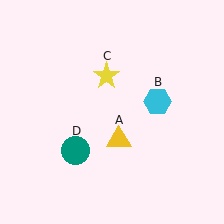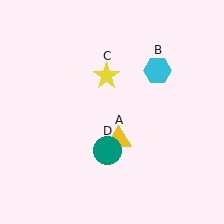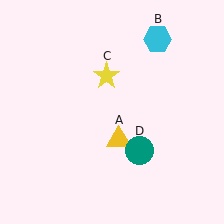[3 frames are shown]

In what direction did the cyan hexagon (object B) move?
The cyan hexagon (object B) moved up.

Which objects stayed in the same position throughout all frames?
Yellow triangle (object A) and yellow star (object C) remained stationary.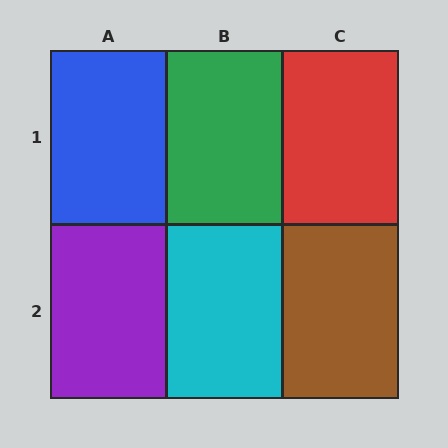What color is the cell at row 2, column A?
Purple.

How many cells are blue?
1 cell is blue.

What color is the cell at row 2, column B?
Cyan.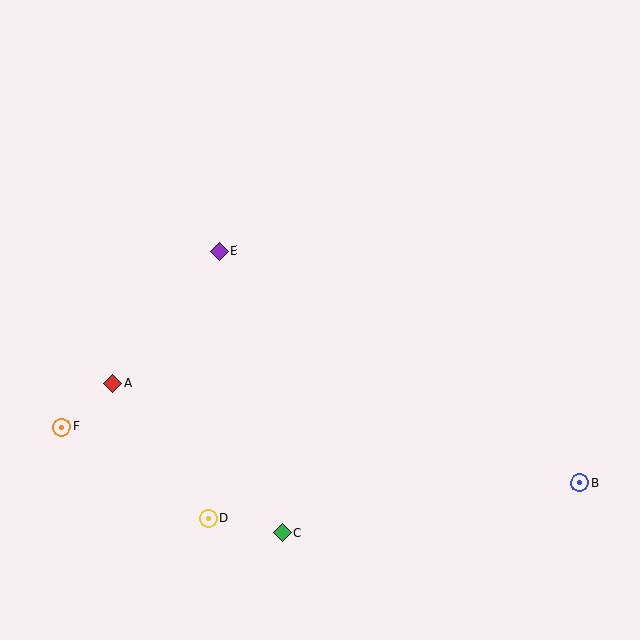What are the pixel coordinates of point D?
Point D is at (209, 518).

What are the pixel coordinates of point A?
Point A is at (113, 384).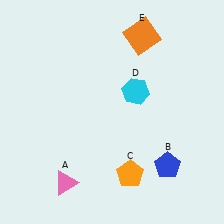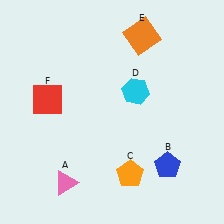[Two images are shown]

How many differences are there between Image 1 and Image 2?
There is 1 difference between the two images.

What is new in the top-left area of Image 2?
A red square (F) was added in the top-left area of Image 2.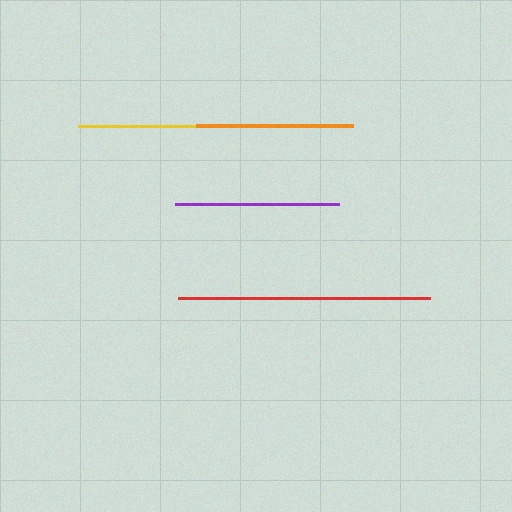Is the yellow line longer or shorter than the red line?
The red line is longer than the yellow line.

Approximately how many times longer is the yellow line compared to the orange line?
The yellow line is approximately 1.3 times the length of the orange line.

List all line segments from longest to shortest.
From longest to shortest: red, yellow, purple, orange.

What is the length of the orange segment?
The orange segment is approximately 157 pixels long.